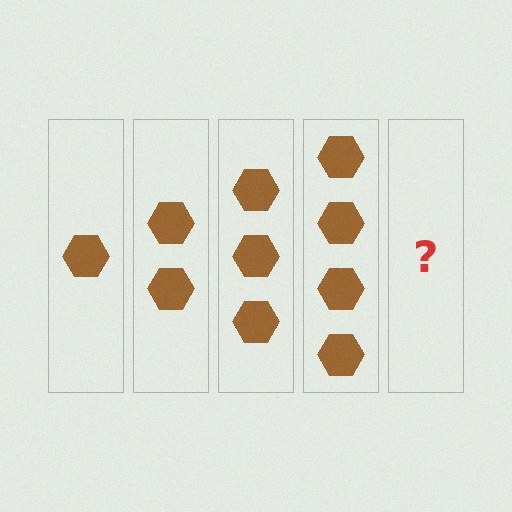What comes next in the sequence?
The next element should be 5 hexagons.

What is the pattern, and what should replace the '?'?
The pattern is that each step adds one more hexagon. The '?' should be 5 hexagons.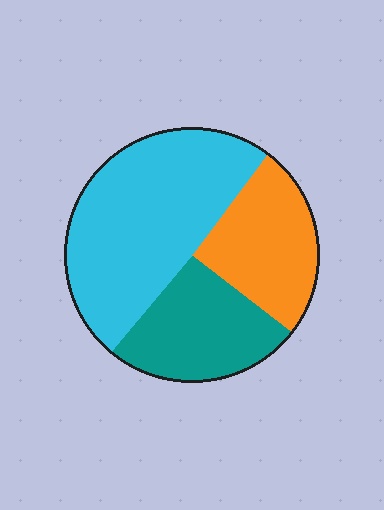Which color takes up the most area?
Cyan, at roughly 50%.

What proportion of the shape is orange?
Orange takes up about one quarter (1/4) of the shape.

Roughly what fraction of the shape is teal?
Teal covers about 25% of the shape.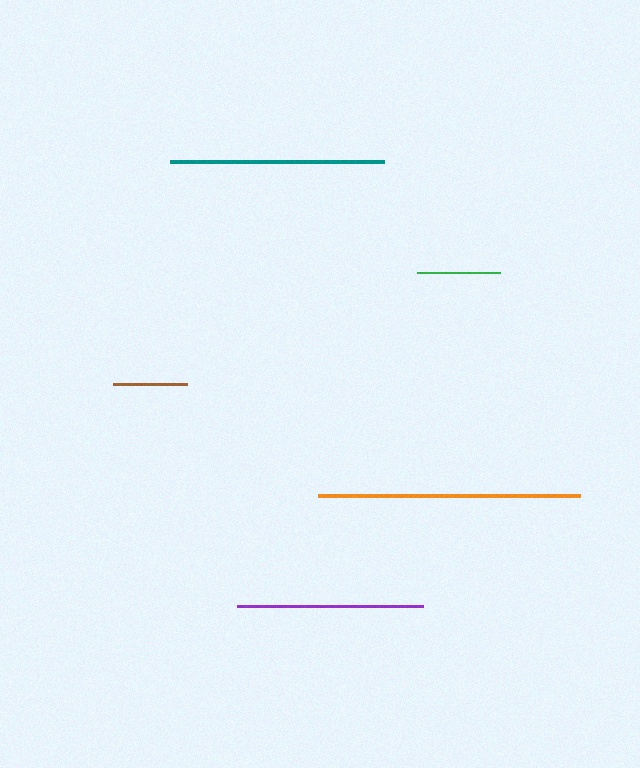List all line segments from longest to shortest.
From longest to shortest: orange, teal, purple, green, brown.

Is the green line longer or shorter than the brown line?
The green line is longer than the brown line.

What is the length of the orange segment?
The orange segment is approximately 263 pixels long.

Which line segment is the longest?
The orange line is the longest at approximately 263 pixels.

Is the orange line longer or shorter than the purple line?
The orange line is longer than the purple line.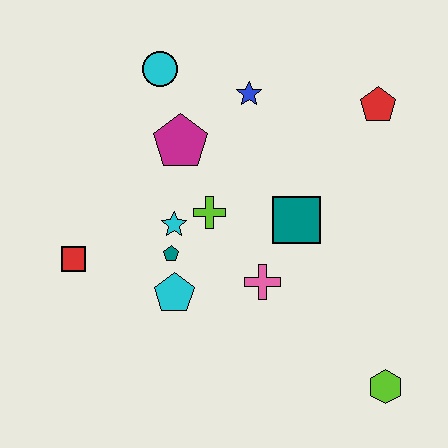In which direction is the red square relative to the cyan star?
The red square is to the left of the cyan star.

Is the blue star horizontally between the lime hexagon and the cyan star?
Yes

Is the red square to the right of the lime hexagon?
No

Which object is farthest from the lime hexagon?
The cyan circle is farthest from the lime hexagon.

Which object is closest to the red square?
The teal pentagon is closest to the red square.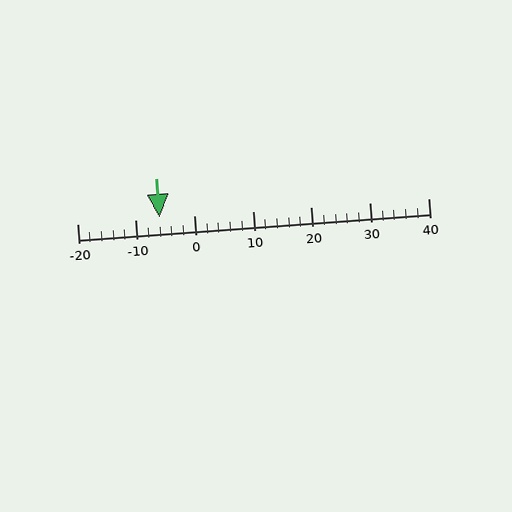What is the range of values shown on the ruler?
The ruler shows values from -20 to 40.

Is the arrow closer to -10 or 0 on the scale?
The arrow is closer to -10.